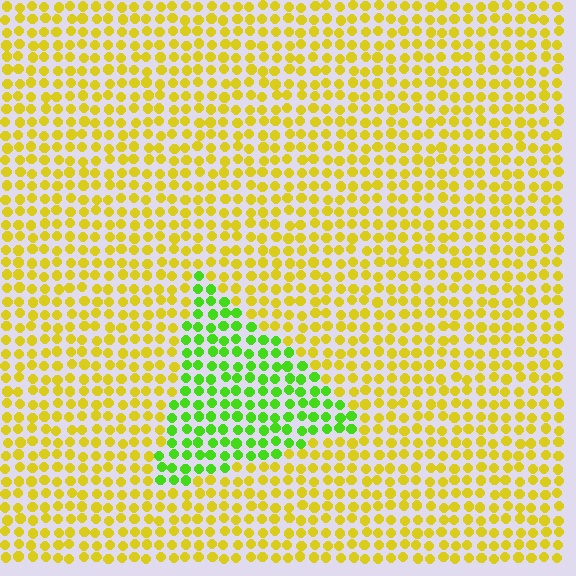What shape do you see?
I see a triangle.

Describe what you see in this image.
The image is filled with small yellow elements in a uniform arrangement. A triangle-shaped region is visible where the elements are tinted to a slightly different hue, forming a subtle color boundary.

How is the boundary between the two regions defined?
The boundary is defined purely by a slight shift in hue (about 51 degrees). Spacing, size, and orientation are identical on both sides.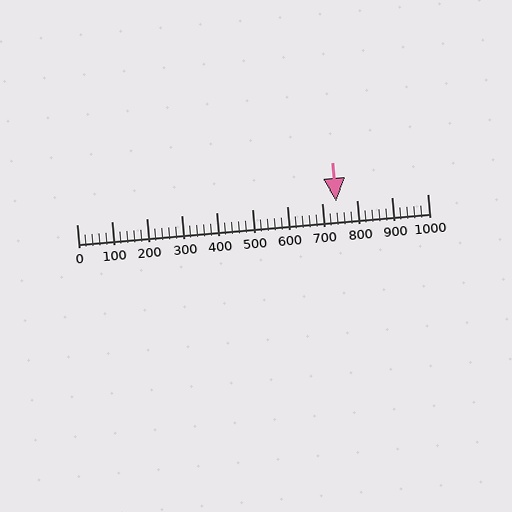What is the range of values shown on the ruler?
The ruler shows values from 0 to 1000.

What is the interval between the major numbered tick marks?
The major tick marks are spaced 100 units apart.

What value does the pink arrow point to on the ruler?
The pink arrow points to approximately 740.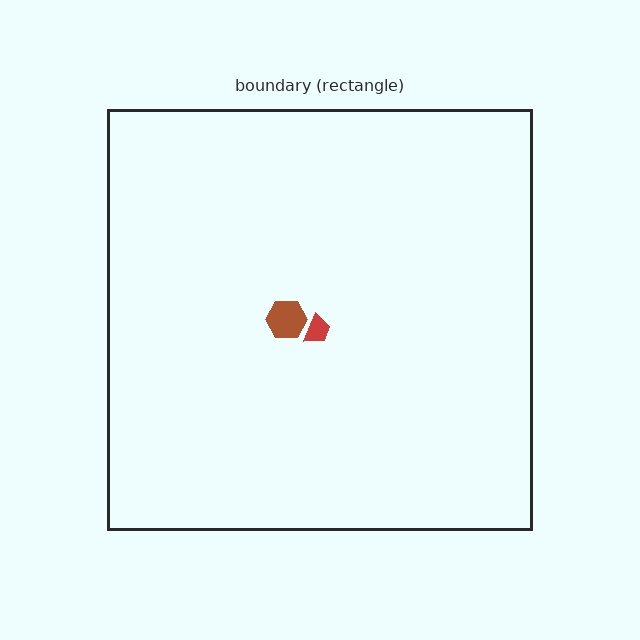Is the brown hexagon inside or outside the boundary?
Inside.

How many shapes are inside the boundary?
2 inside, 0 outside.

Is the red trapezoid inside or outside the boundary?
Inside.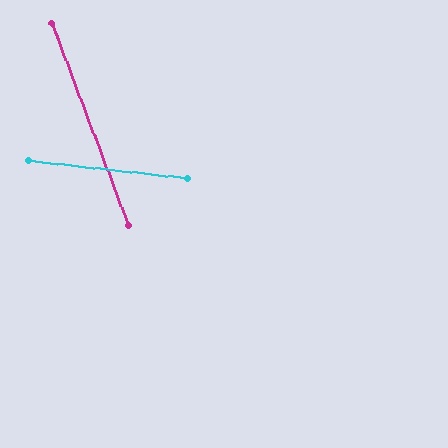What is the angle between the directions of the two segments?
Approximately 63 degrees.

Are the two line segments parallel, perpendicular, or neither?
Neither parallel nor perpendicular — they differ by about 63°.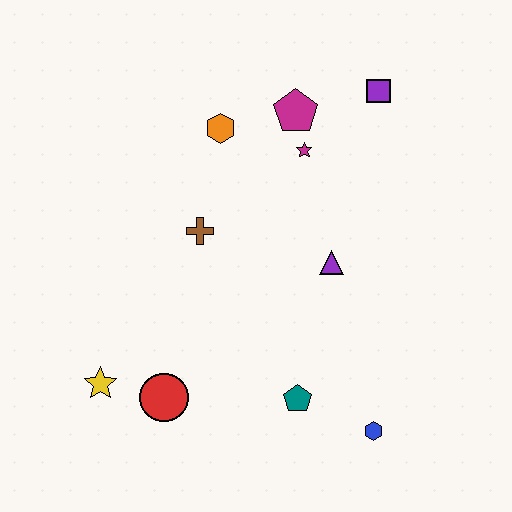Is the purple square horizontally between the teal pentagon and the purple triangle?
No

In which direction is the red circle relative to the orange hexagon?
The red circle is below the orange hexagon.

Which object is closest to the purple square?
The magenta pentagon is closest to the purple square.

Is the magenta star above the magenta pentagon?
No